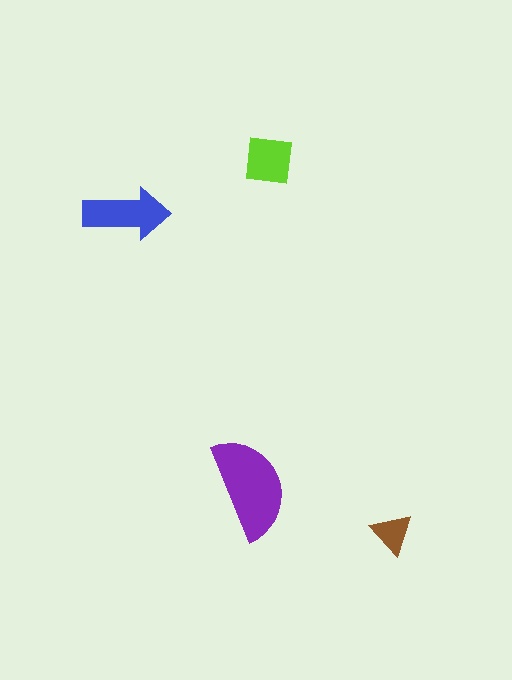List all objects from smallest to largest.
The brown triangle, the lime square, the blue arrow, the purple semicircle.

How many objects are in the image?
There are 4 objects in the image.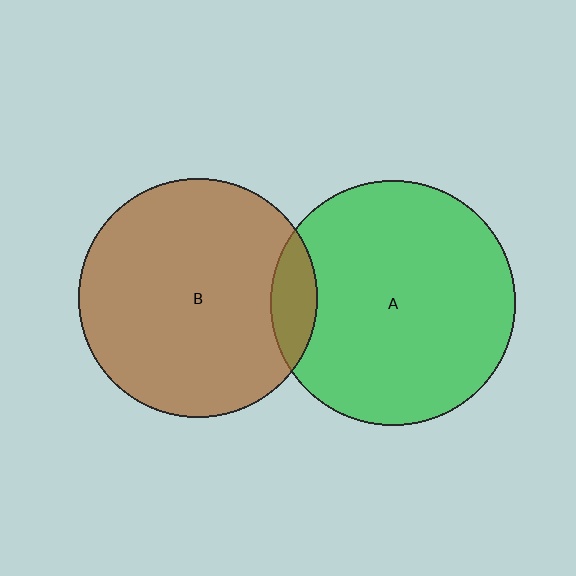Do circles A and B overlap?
Yes.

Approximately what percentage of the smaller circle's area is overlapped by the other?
Approximately 10%.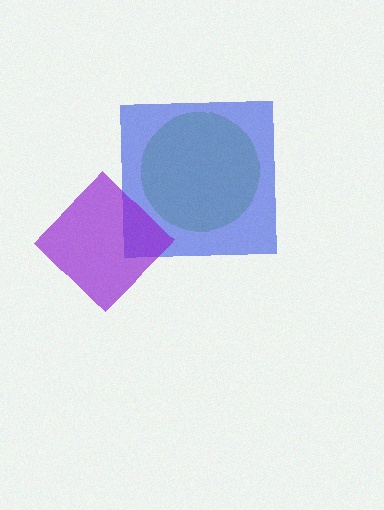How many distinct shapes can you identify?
There are 3 distinct shapes: a lime circle, a blue square, a purple diamond.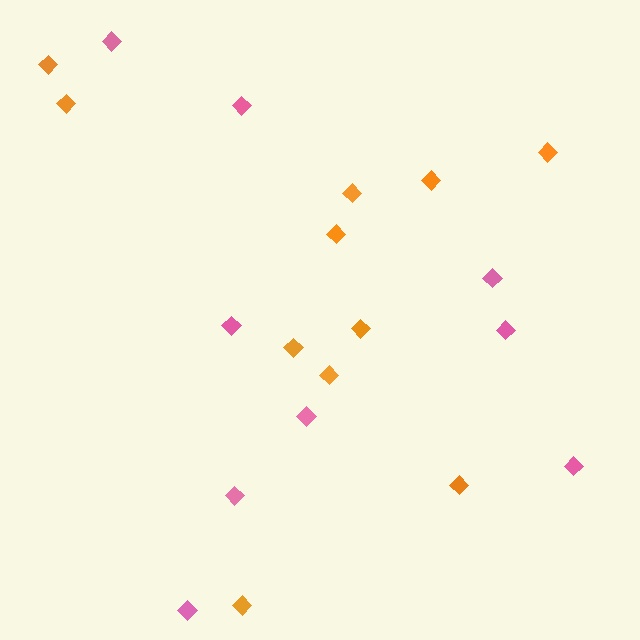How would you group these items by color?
There are 2 groups: one group of pink diamonds (9) and one group of orange diamonds (11).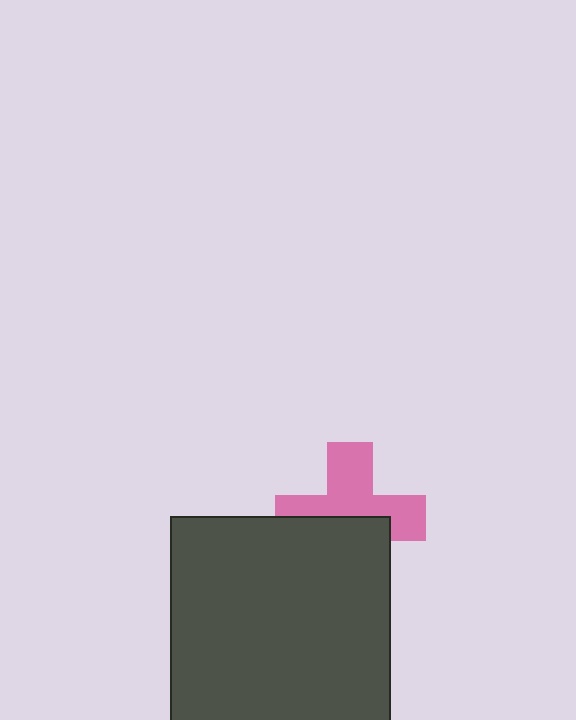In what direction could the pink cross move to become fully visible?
The pink cross could move up. That would shift it out from behind the dark gray square entirely.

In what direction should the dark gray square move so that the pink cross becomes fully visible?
The dark gray square should move down. That is the shortest direction to clear the overlap and leave the pink cross fully visible.